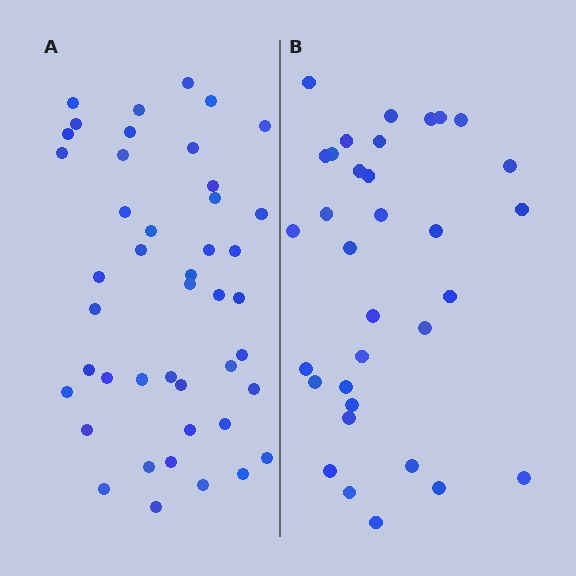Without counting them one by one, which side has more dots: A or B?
Region A (the left region) has more dots.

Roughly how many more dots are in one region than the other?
Region A has roughly 12 or so more dots than region B.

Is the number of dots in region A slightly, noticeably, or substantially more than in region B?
Region A has noticeably more, but not dramatically so. The ratio is roughly 1.3 to 1.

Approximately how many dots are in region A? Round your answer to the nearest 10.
About 40 dots. (The exact count is 44, which rounds to 40.)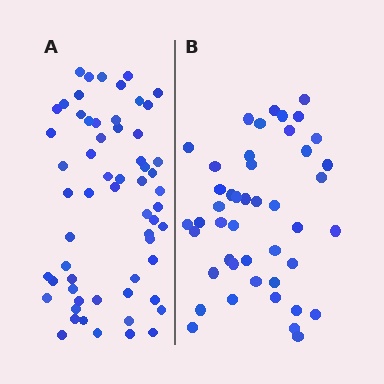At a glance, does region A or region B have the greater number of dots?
Region A (the left region) has more dots.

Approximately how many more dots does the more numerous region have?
Region A has approximately 15 more dots than region B.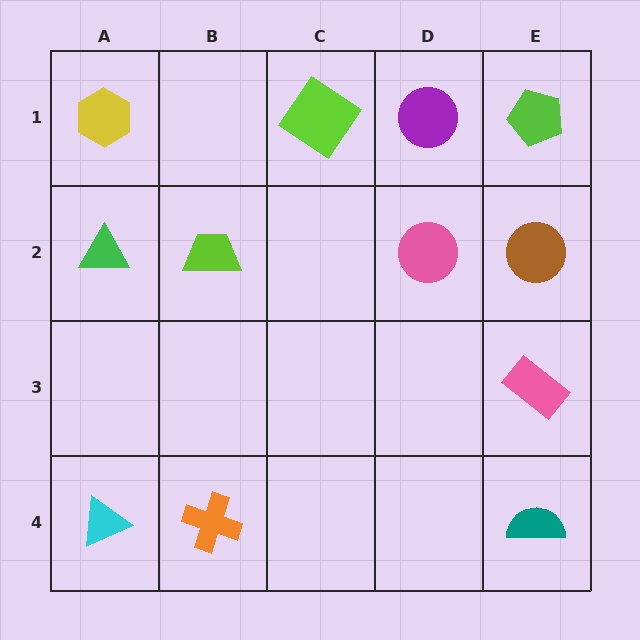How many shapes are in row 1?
4 shapes.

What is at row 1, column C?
A lime diamond.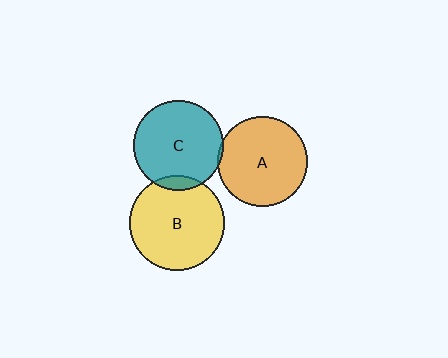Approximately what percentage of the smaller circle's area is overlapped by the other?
Approximately 10%.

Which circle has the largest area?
Circle B (yellow).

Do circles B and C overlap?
Yes.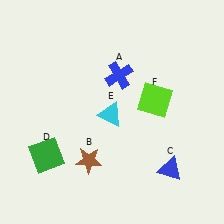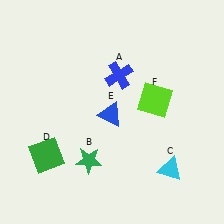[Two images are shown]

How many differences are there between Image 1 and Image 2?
There are 3 differences between the two images.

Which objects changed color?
B changed from brown to green. C changed from blue to cyan. E changed from cyan to blue.